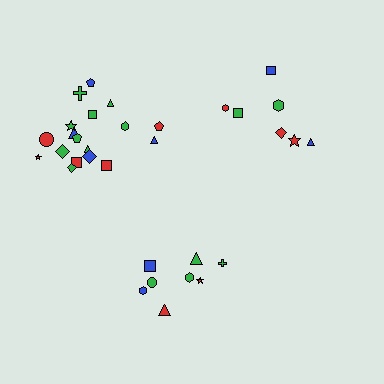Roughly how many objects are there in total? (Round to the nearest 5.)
Roughly 35 objects in total.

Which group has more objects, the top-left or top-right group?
The top-left group.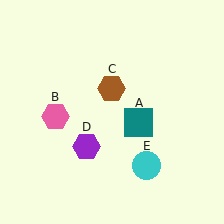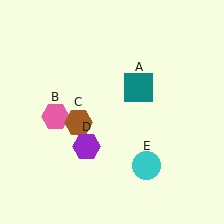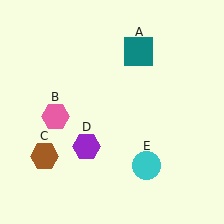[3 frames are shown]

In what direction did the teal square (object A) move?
The teal square (object A) moved up.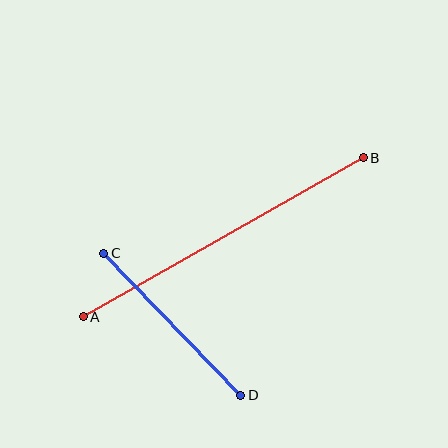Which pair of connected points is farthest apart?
Points A and B are farthest apart.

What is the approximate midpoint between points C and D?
The midpoint is at approximately (172, 324) pixels.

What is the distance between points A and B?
The distance is approximately 322 pixels.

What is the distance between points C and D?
The distance is approximately 198 pixels.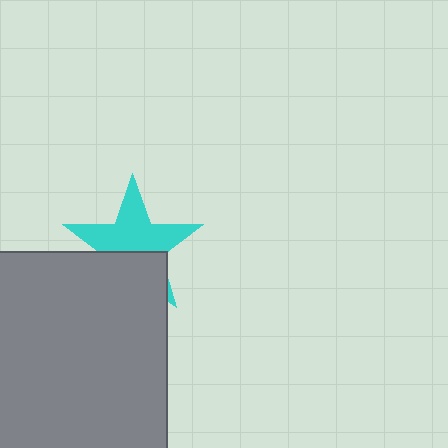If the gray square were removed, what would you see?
You would see the complete cyan star.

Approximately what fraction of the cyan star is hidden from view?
Roughly 39% of the cyan star is hidden behind the gray square.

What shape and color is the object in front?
The object in front is a gray square.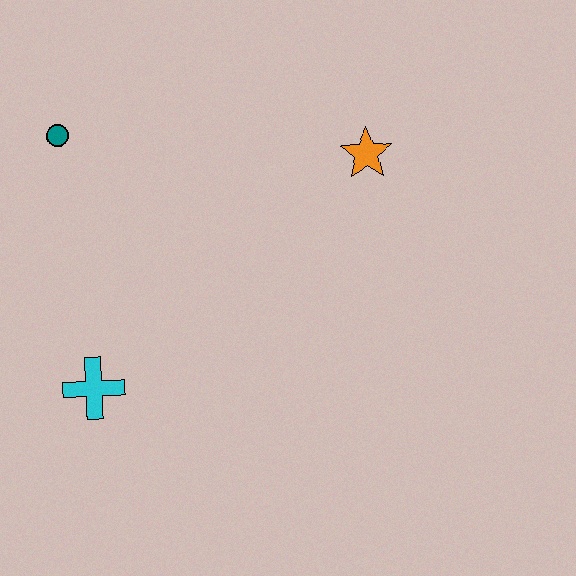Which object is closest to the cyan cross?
The teal circle is closest to the cyan cross.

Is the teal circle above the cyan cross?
Yes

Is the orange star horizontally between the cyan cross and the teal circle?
No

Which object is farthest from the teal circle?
The orange star is farthest from the teal circle.